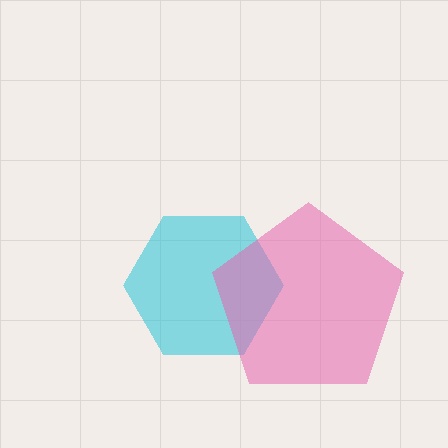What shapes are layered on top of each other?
The layered shapes are: a cyan hexagon, a pink pentagon.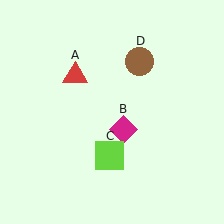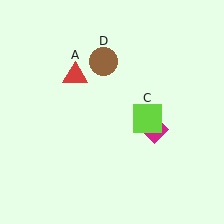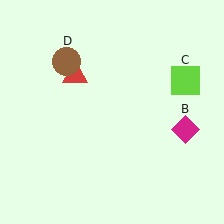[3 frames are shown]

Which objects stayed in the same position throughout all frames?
Red triangle (object A) remained stationary.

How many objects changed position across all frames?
3 objects changed position: magenta diamond (object B), lime square (object C), brown circle (object D).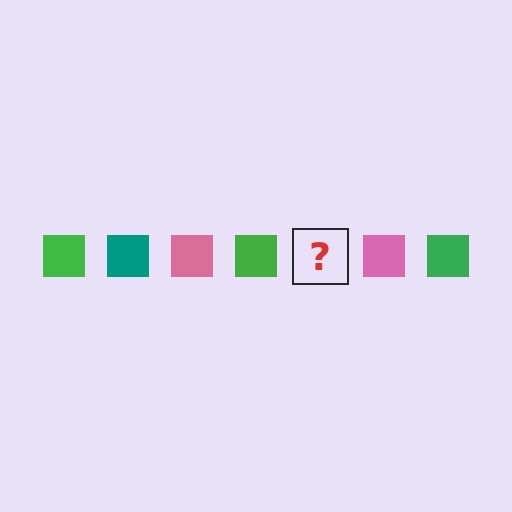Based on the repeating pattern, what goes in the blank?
The blank should be a teal square.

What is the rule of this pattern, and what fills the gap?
The rule is that the pattern cycles through green, teal, pink squares. The gap should be filled with a teal square.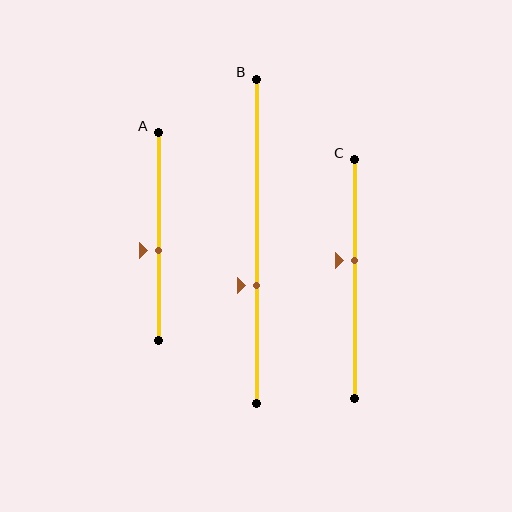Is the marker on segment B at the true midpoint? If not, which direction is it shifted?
No, the marker on segment B is shifted downward by about 14% of the segment length.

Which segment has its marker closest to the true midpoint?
Segment A has its marker closest to the true midpoint.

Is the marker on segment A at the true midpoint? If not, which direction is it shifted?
No, the marker on segment A is shifted downward by about 7% of the segment length.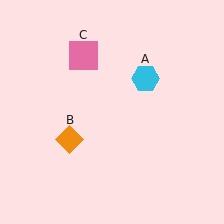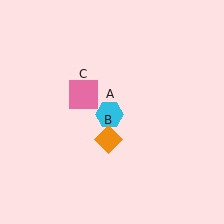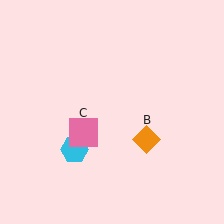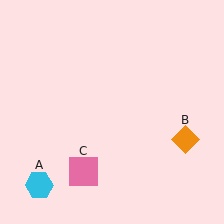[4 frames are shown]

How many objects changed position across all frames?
3 objects changed position: cyan hexagon (object A), orange diamond (object B), pink square (object C).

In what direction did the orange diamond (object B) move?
The orange diamond (object B) moved right.